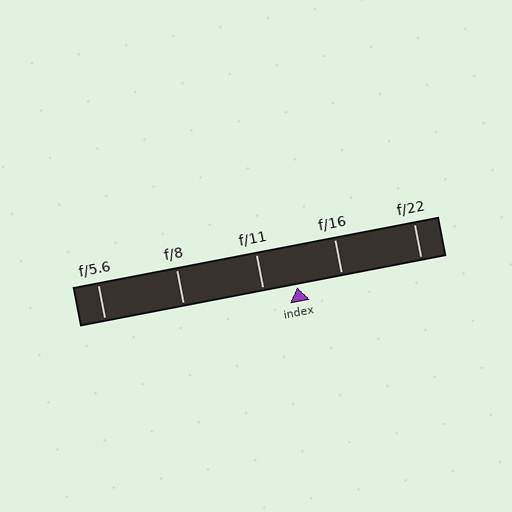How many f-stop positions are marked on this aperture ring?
There are 5 f-stop positions marked.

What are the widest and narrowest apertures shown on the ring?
The widest aperture shown is f/5.6 and the narrowest is f/22.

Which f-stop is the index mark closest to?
The index mark is closest to f/11.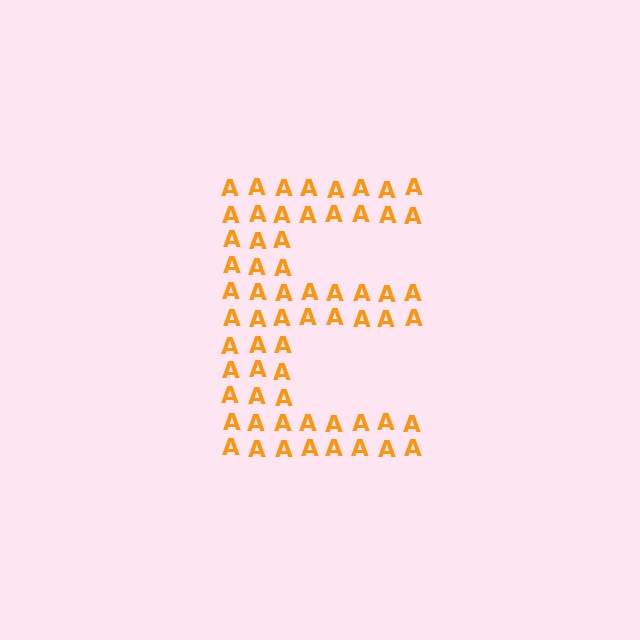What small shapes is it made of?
It is made of small letter A's.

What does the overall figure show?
The overall figure shows the letter E.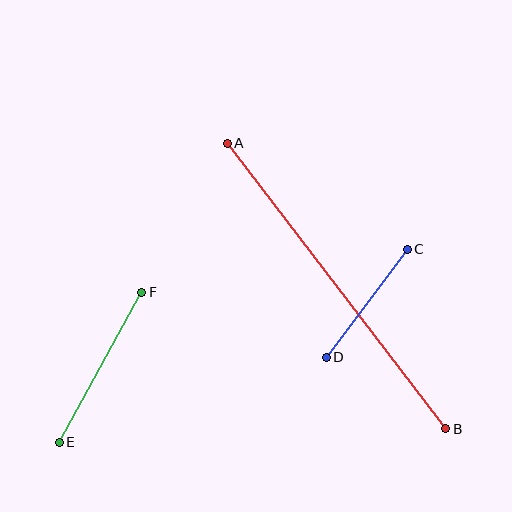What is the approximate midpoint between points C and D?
The midpoint is at approximately (367, 303) pixels.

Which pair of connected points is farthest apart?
Points A and B are farthest apart.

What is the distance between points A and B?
The distance is approximately 359 pixels.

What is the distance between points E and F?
The distance is approximately 171 pixels.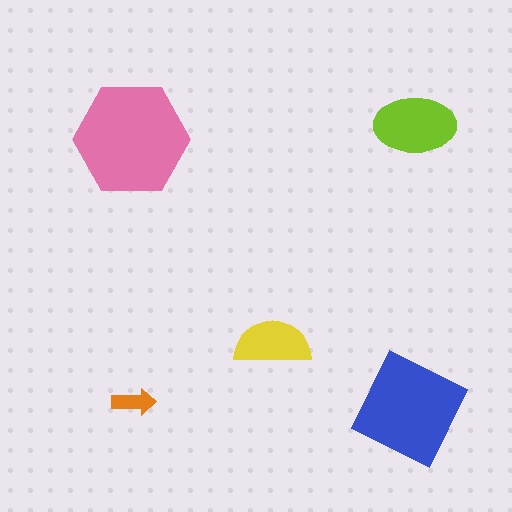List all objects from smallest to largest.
The orange arrow, the yellow semicircle, the lime ellipse, the blue diamond, the pink hexagon.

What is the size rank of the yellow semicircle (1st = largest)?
4th.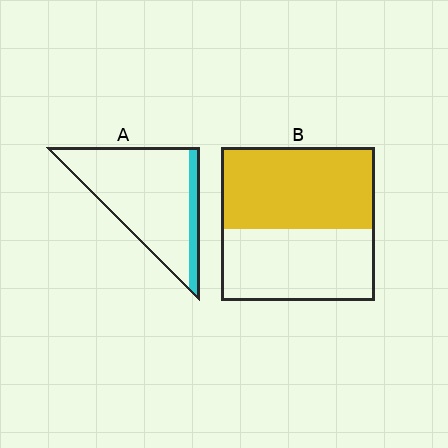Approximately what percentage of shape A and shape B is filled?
A is approximately 15% and B is approximately 55%.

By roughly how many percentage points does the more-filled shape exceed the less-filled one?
By roughly 40 percentage points (B over A).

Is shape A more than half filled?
No.